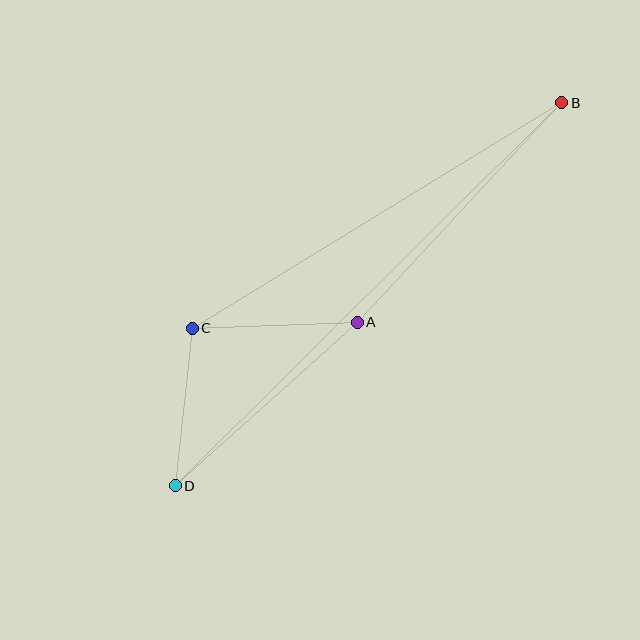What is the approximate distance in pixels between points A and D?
The distance between A and D is approximately 245 pixels.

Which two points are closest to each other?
Points C and D are closest to each other.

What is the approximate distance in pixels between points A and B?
The distance between A and B is approximately 300 pixels.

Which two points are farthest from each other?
Points B and D are farthest from each other.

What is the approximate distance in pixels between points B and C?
The distance between B and C is approximately 433 pixels.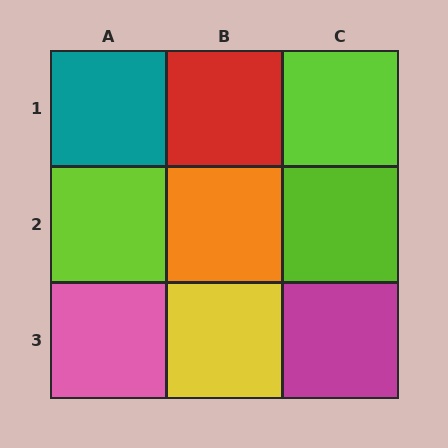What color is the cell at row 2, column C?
Lime.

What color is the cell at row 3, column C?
Magenta.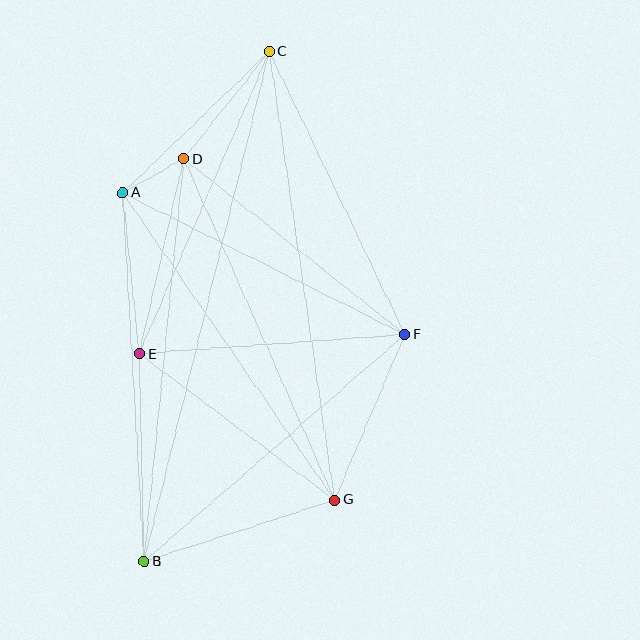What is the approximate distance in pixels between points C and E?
The distance between C and E is approximately 329 pixels.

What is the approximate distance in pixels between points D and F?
The distance between D and F is approximately 282 pixels.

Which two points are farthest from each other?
Points B and C are farthest from each other.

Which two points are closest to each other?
Points A and D are closest to each other.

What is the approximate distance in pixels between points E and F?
The distance between E and F is approximately 266 pixels.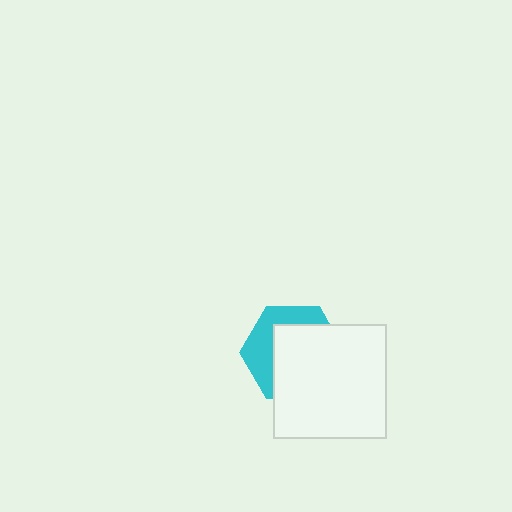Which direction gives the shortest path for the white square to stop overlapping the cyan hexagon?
Moving toward the lower-right gives the shortest separation.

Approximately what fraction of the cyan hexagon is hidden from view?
Roughly 62% of the cyan hexagon is hidden behind the white square.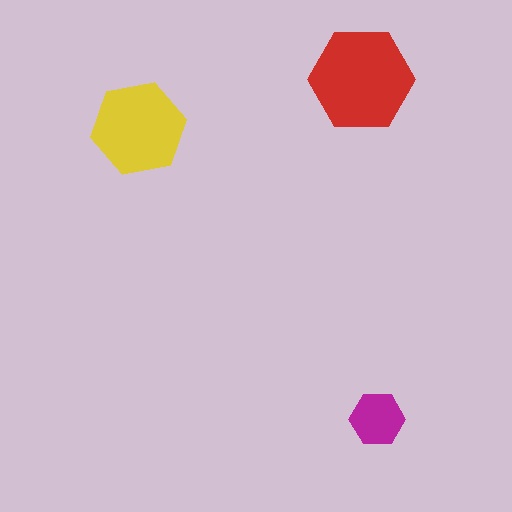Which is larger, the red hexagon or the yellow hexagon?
The red one.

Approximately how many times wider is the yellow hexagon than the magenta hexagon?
About 1.5 times wider.